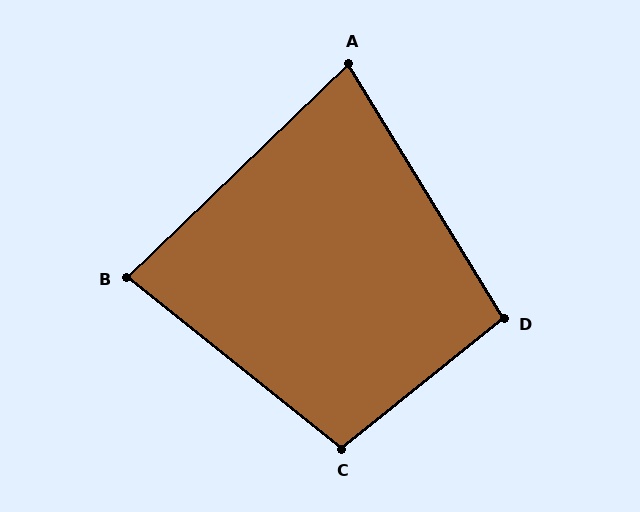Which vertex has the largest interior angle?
C, at approximately 103 degrees.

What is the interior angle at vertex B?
Approximately 83 degrees (acute).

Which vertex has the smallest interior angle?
A, at approximately 77 degrees.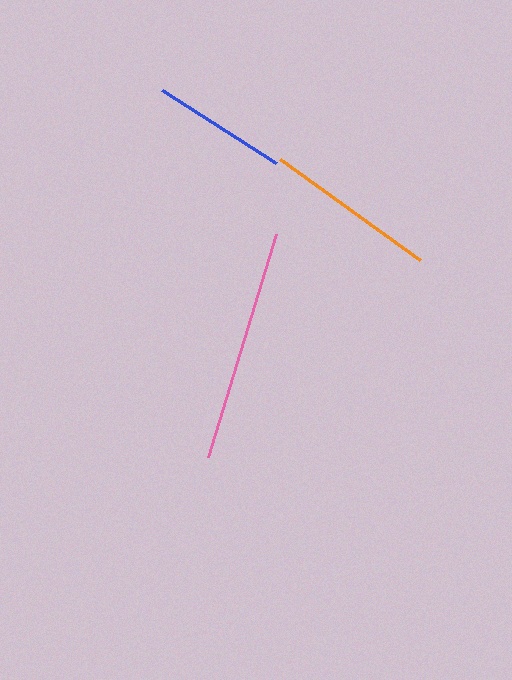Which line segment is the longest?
The pink line is the longest at approximately 233 pixels.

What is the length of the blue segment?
The blue segment is approximately 136 pixels long.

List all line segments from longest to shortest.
From longest to shortest: pink, orange, blue.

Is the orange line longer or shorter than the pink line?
The pink line is longer than the orange line.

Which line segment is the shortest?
The blue line is the shortest at approximately 136 pixels.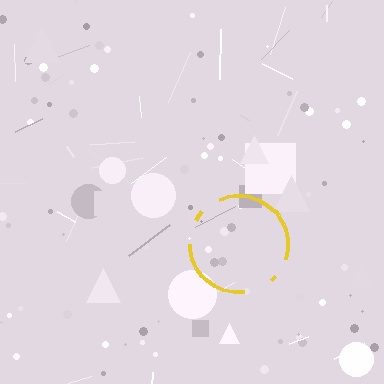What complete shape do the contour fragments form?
The contour fragments form a circle.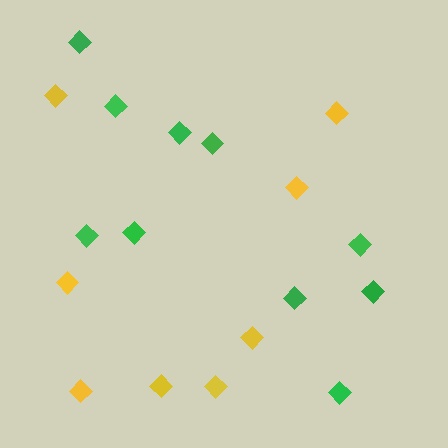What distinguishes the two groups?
There are 2 groups: one group of green diamonds (10) and one group of yellow diamonds (8).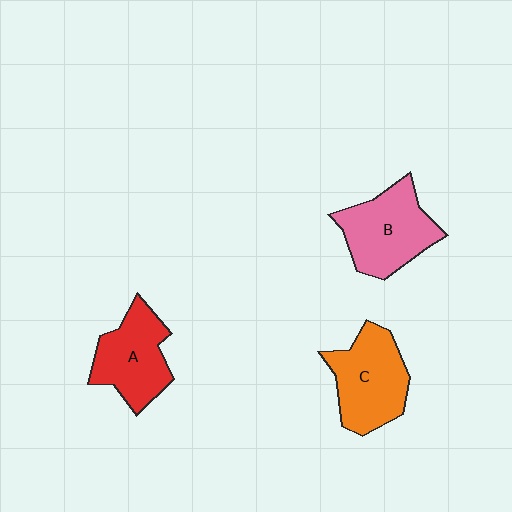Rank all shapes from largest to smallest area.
From largest to smallest: B (pink), C (orange), A (red).